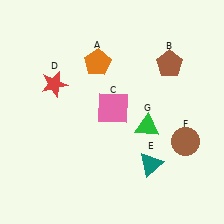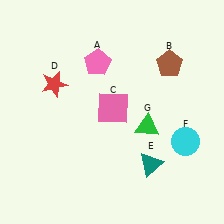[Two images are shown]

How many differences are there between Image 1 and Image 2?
There are 2 differences between the two images.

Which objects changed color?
A changed from orange to pink. F changed from brown to cyan.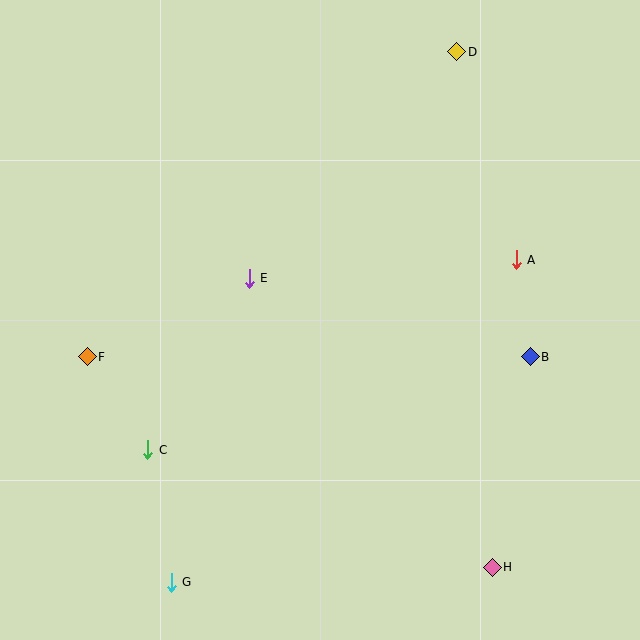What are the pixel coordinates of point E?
Point E is at (249, 278).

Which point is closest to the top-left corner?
Point F is closest to the top-left corner.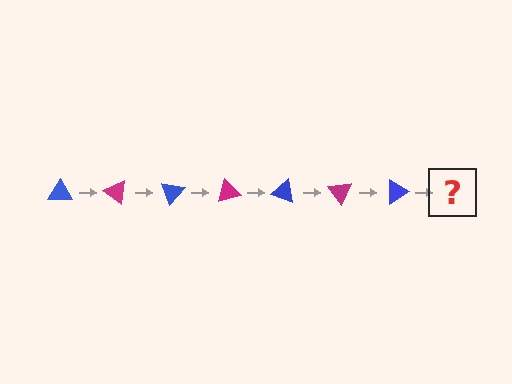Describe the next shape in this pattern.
It should be a magenta triangle, rotated 245 degrees from the start.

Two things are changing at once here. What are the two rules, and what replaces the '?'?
The two rules are that it rotates 35 degrees each step and the color cycles through blue and magenta. The '?' should be a magenta triangle, rotated 245 degrees from the start.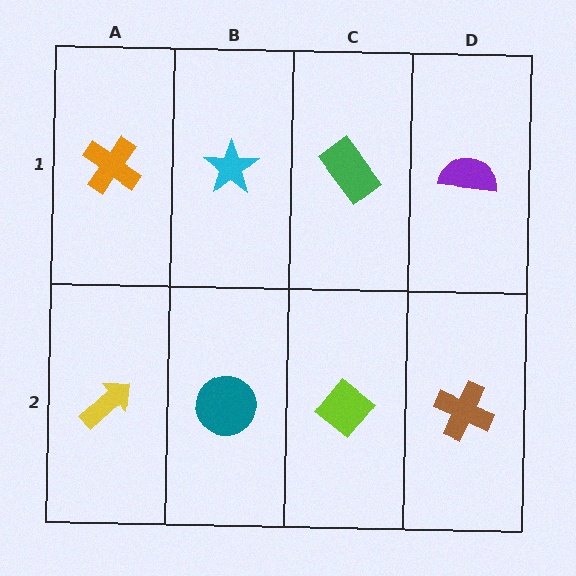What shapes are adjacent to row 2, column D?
A purple semicircle (row 1, column D), a lime diamond (row 2, column C).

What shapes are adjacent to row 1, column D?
A brown cross (row 2, column D), a green rectangle (row 1, column C).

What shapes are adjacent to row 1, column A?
A yellow arrow (row 2, column A), a cyan star (row 1, column B).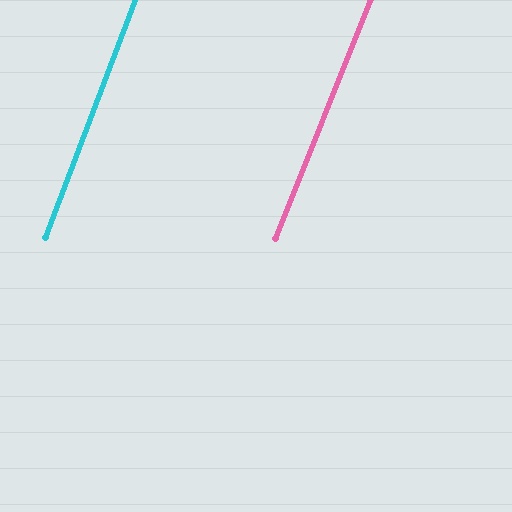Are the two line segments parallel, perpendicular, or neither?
Parallel — their directions differ by only 0.9°.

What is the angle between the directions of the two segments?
Approximately 1 degree.